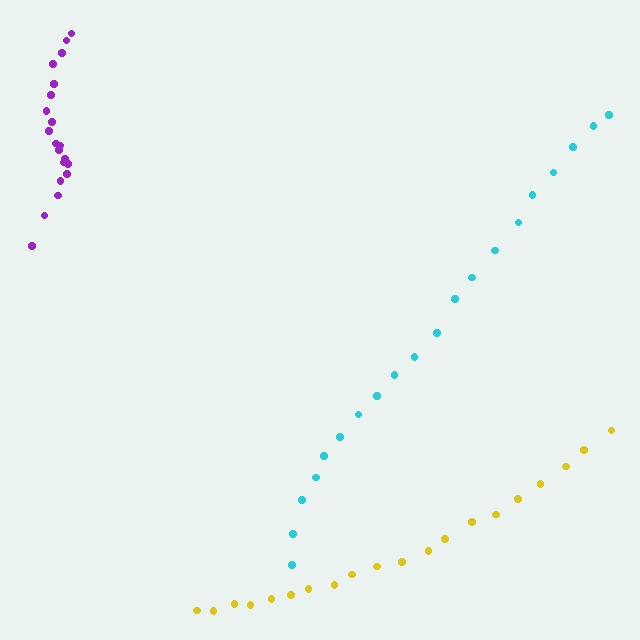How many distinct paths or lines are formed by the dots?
There are 3 distinct paths.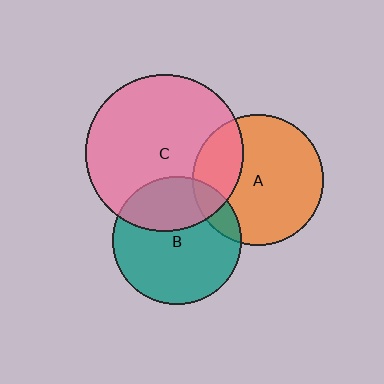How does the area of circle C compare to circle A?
Approximately 1.4 times.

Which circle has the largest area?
Circle C (pink).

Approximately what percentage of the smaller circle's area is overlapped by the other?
Approximately 10%.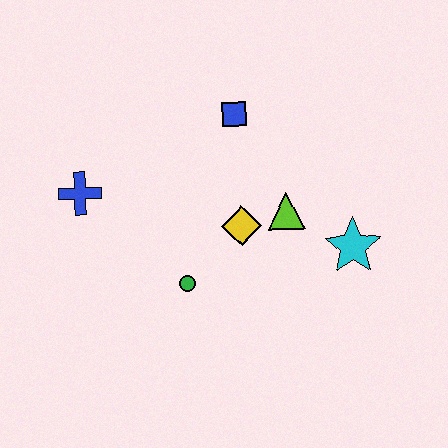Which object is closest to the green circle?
The yellow diamond is closest to the green circle.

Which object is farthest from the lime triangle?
The blue cross is farthest from the lime triangle.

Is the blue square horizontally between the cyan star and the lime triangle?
No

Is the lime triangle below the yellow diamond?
No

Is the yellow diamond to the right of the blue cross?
Yes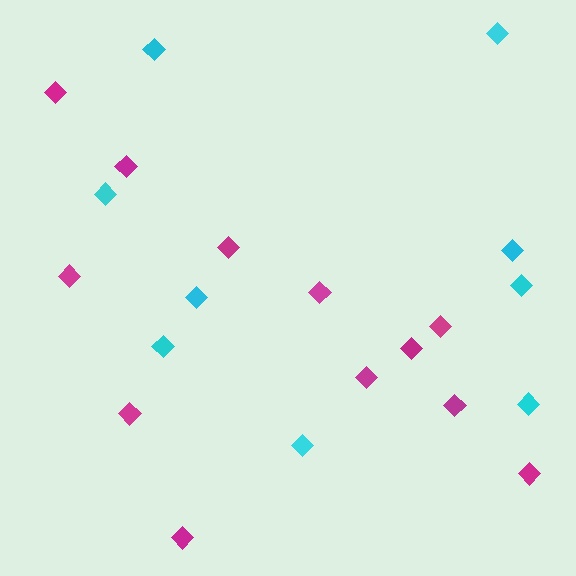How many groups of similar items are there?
There are 2 groups: one group of cyan diamonds (9) and one group of magenta diamonds (12).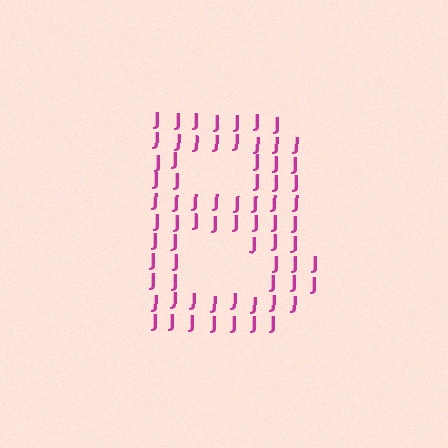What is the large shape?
The large shape is the letter B.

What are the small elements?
The small elements are letter J's.